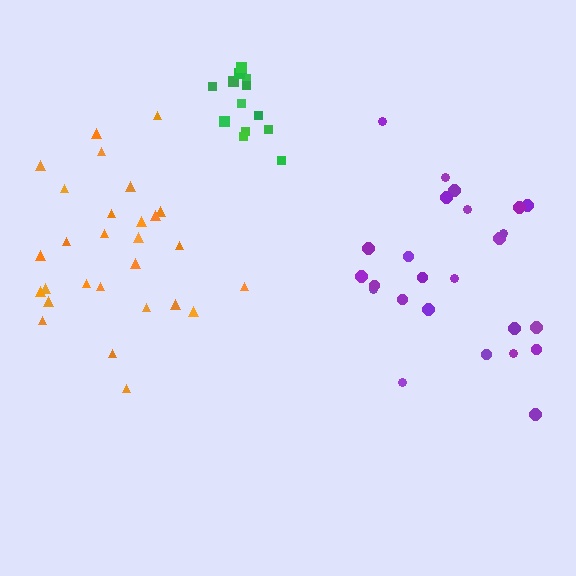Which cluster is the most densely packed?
Green.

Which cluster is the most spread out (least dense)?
Purple.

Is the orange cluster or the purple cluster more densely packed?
Orange.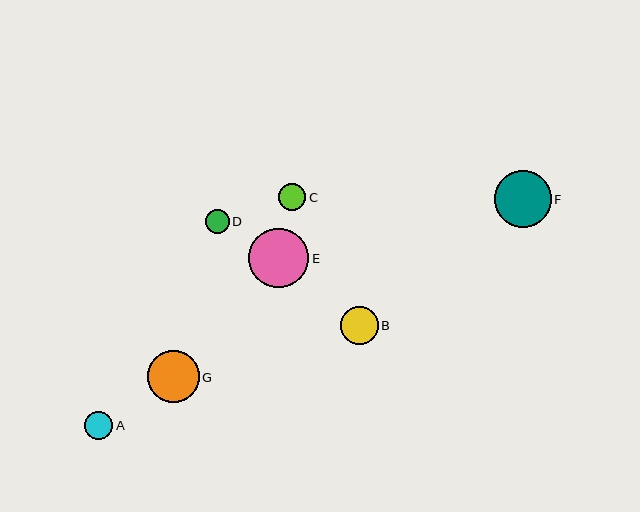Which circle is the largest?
Circle E is the largest with a size of approximately 60 pixels.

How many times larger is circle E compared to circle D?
Circle E is approximately 2.5 times the size of circle D.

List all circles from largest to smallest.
From largest to smallest: E, F, G, B, A, C, D.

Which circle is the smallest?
Circle D is the smallest with a size of approximately 24 pixels.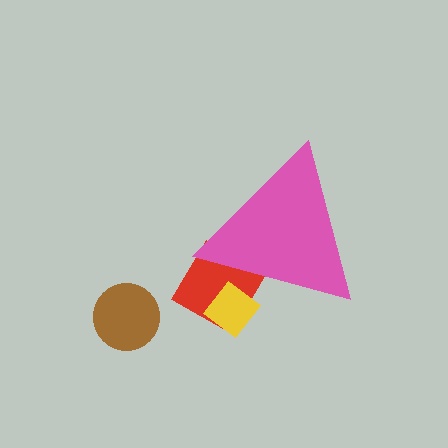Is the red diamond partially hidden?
Yes, the red diamond is partially hidden behind the pink triangle.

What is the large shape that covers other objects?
A pink triangle.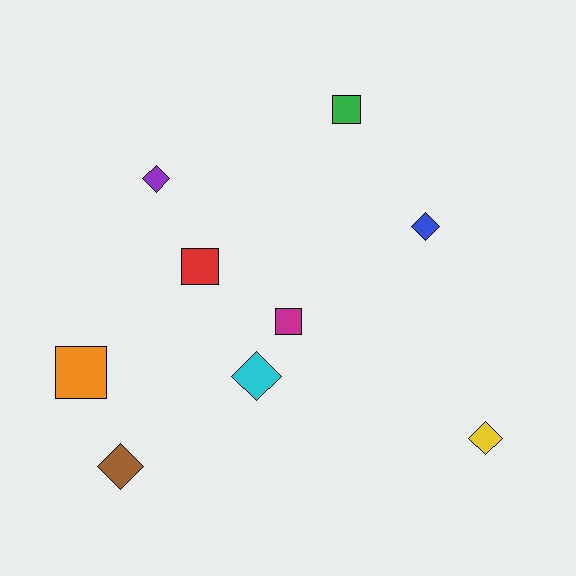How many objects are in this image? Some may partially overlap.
There are 9 objects.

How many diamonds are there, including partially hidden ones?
There are 5 diamonds.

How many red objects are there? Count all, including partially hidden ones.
There is 1 red object.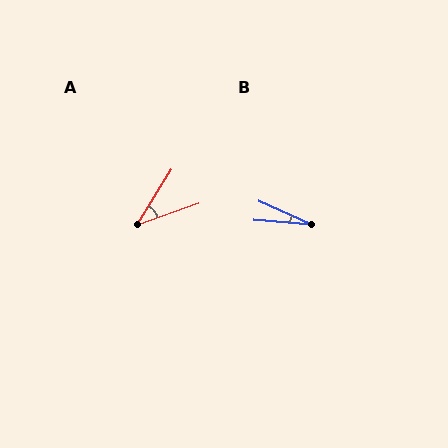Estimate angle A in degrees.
Approximately 39 degrees.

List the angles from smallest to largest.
B (20°), A (39°).